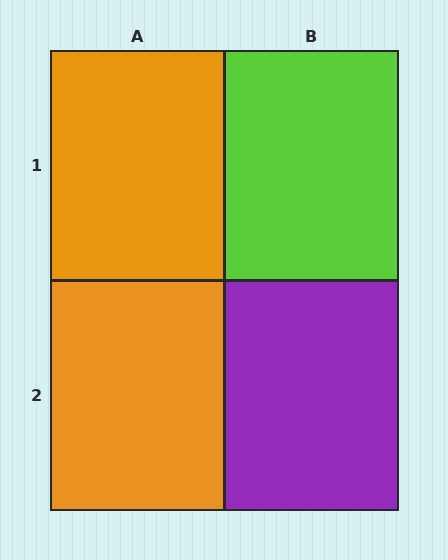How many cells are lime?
1 cell is lime.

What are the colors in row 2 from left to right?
Orange, purple.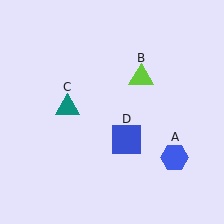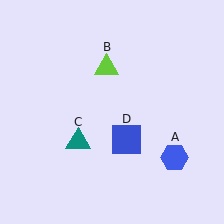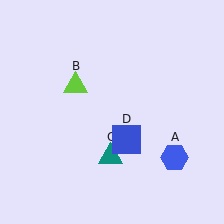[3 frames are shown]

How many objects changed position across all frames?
2 objects changed position: lime triangle (object B), teal triangle (object C).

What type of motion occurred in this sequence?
The lime triangle (object B), teal triangle (object C) rotated counterclockwise around the center of the scene.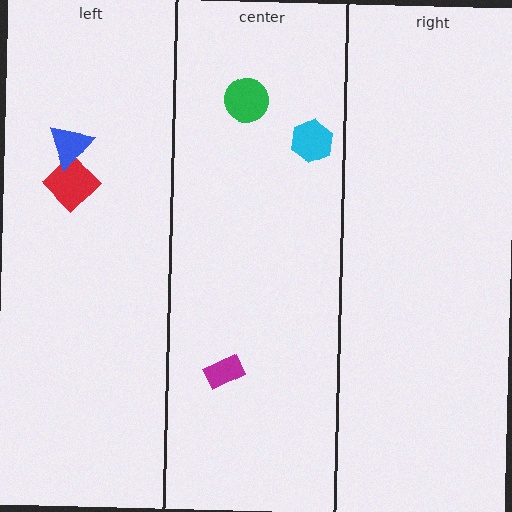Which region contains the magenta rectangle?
The center region.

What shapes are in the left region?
The red diamond, the blue triangle.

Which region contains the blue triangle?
The left region.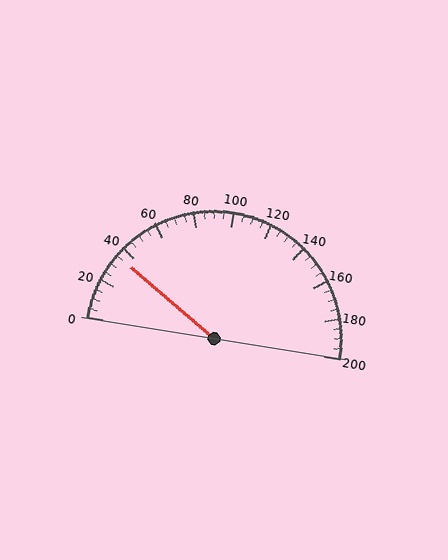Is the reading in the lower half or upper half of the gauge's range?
The reading is in the lower half of the range (0 to 200).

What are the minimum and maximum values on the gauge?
The gauge ranges from 0 to 200.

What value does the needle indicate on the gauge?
The needle indicates approximately 35.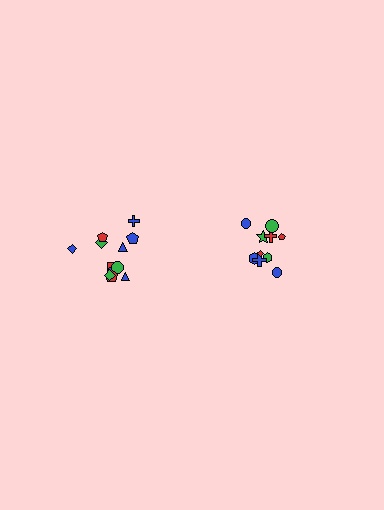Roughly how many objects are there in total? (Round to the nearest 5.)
Roughly 20 objects in total.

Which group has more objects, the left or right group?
The left group.